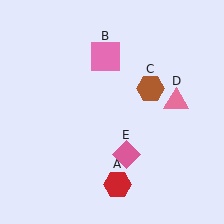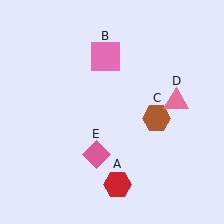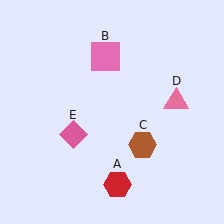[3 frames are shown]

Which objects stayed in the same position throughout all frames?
Red hexagon (object A) and pink square (object B) and pink triangle (object D) remained stationary.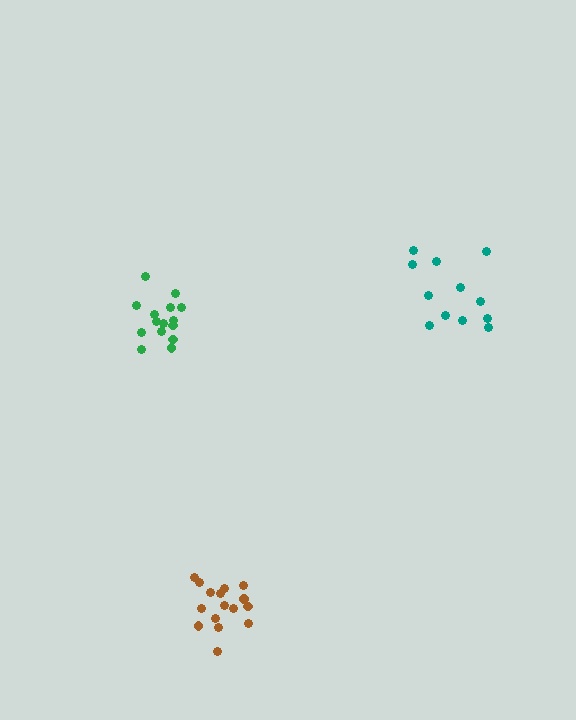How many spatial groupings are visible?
There are 3 spatial groupings.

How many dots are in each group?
Group 1: 15 dots, Group 2: 12 dots, Group 3: 16 dots (43 total).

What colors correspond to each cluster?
The clusters are colored: green, teal, brown.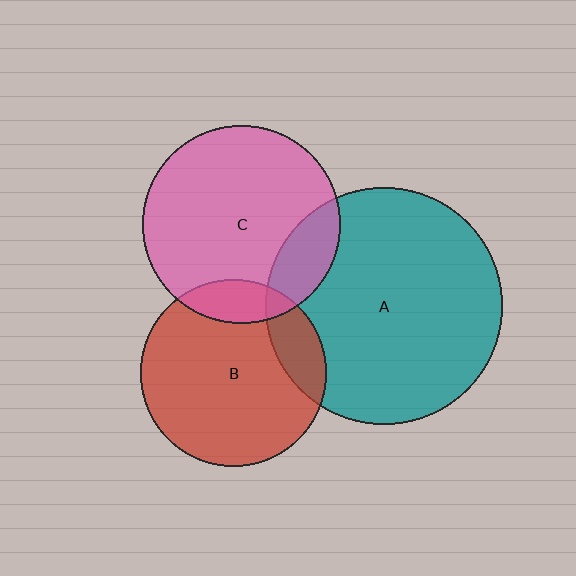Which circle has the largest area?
Circle A (teal).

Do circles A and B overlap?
Yes.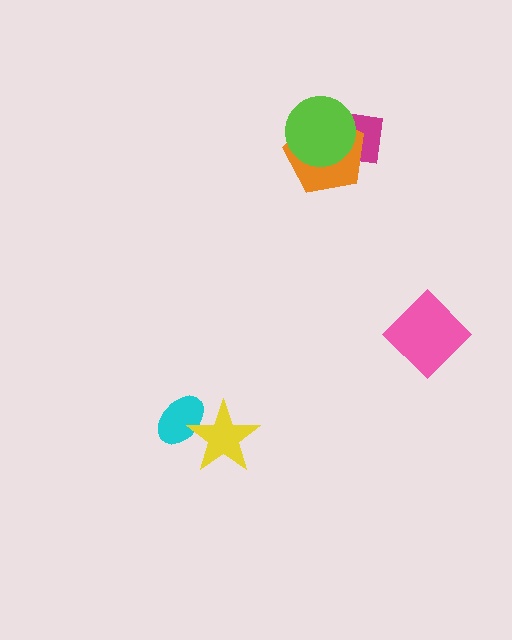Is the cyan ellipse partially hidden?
Yes, it is partially covered by another shape.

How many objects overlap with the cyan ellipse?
1 object overlaps with the cyan ellipse.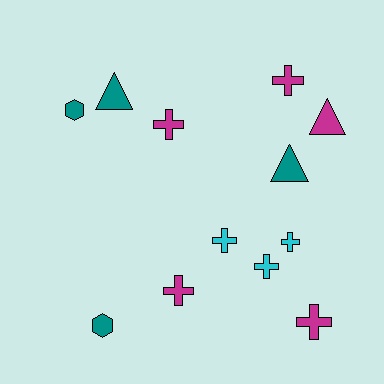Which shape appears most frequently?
Cross, with 7 objects.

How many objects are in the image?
There are 12 objects.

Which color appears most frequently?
Magenta, with 5 objects.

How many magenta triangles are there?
There is 1 magenta triangle.